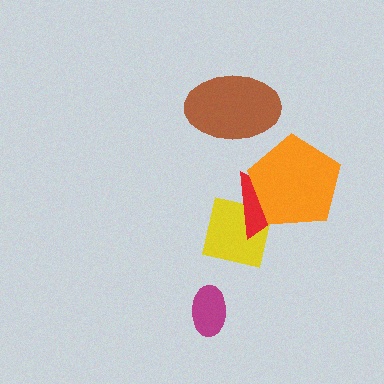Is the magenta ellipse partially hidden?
No, no other shape covers it.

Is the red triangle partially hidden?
Yes, it is partially covered by another shape.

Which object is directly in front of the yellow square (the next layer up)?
The red triangle is directly in front of the yellow square.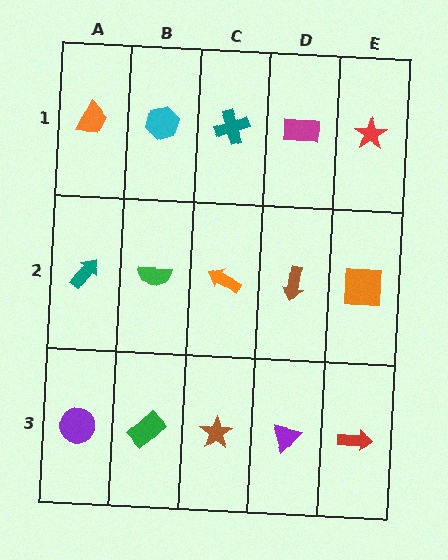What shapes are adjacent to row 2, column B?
A cyan hexagon (row 1, column B), a green rectangle (row 3, column B), a teal arrow (row 2, column A), an orange arrow (row 2, column C).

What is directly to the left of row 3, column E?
A purple triangle.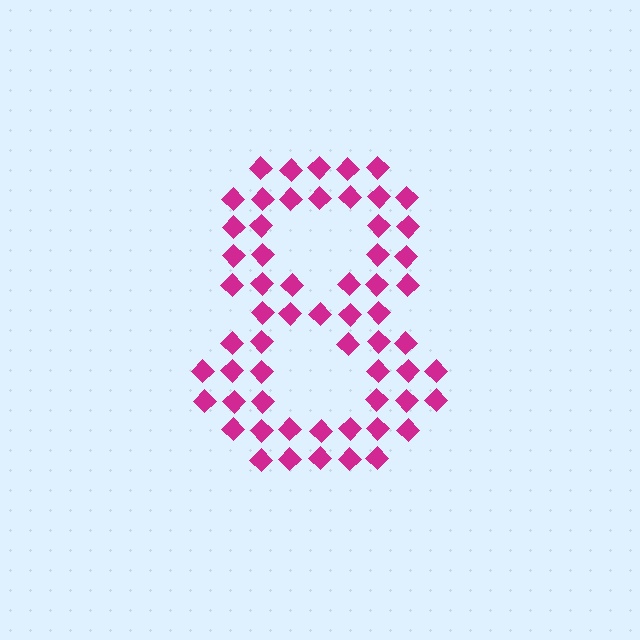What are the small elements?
The small elements are diamonds.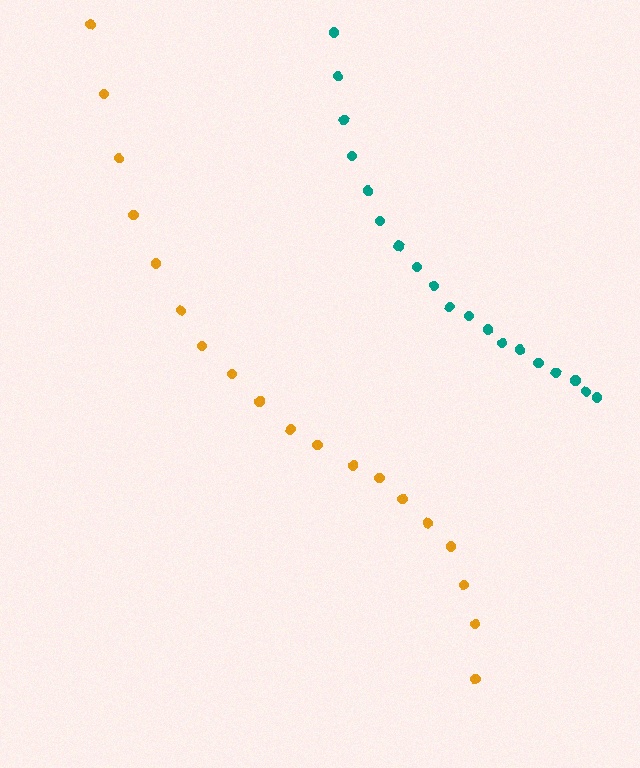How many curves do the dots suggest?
There are 2 distinct paths.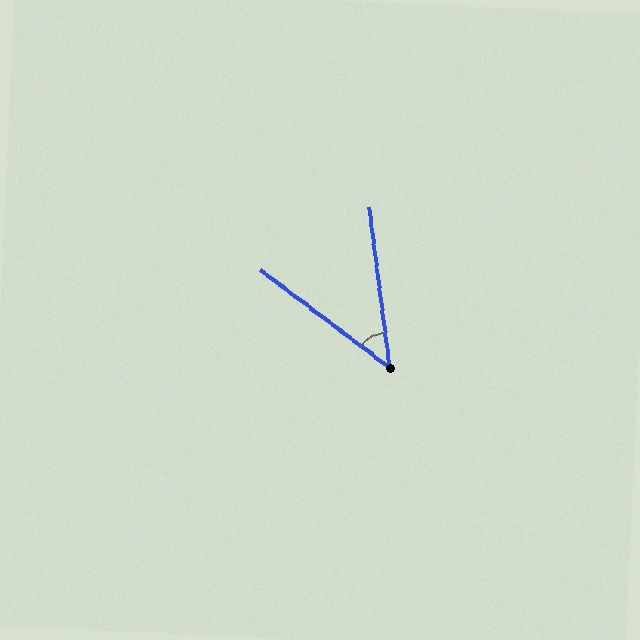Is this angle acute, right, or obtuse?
It is acute.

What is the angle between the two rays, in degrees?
Approximately 46 degrees.